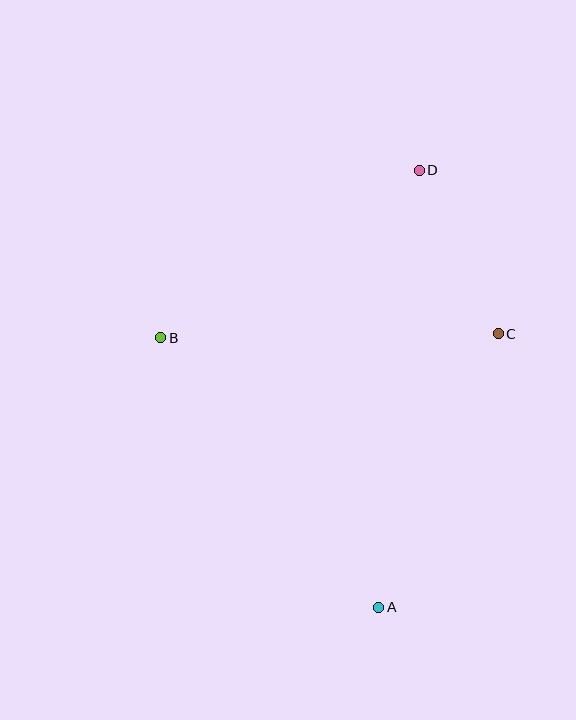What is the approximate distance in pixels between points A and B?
The distance between A and B is approximately 346 pixels.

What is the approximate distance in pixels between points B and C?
The distance between B and C is approximately 337 pixels.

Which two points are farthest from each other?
Points A and D are farthest from each other.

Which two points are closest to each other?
Points C and D are closest to each other.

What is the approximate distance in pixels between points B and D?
The distance between B and D is approximately 308 pixels.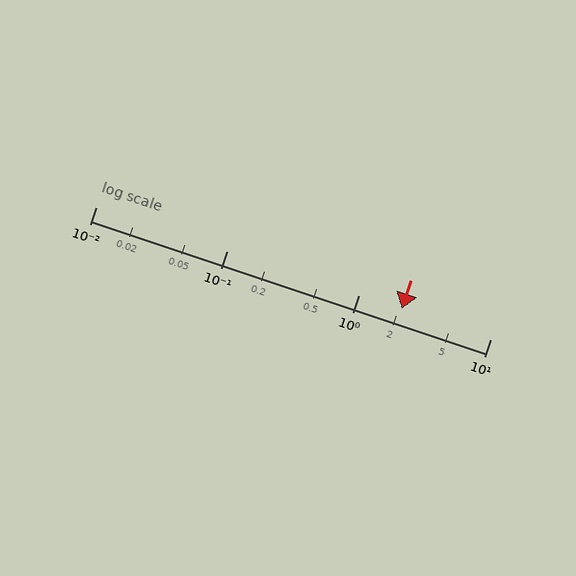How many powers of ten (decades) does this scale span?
The scale spans 3 decades, from 0.01 to 10.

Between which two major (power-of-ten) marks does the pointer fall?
The pointer is between 1 and 10.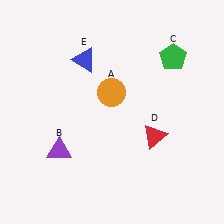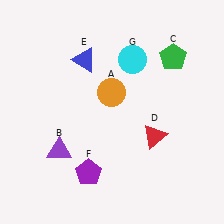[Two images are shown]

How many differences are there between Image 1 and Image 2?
There are 2 differences between the two images.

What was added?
A purple pentagon (F), a cyan circle (G) were added in Image 2.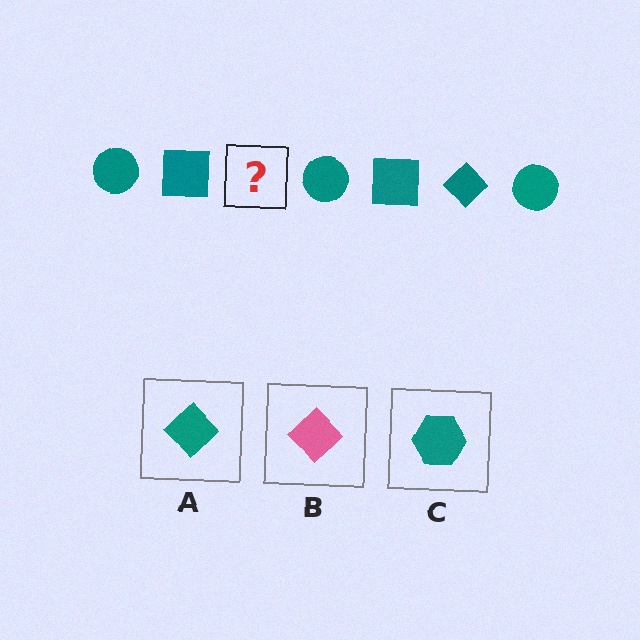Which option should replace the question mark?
Option A.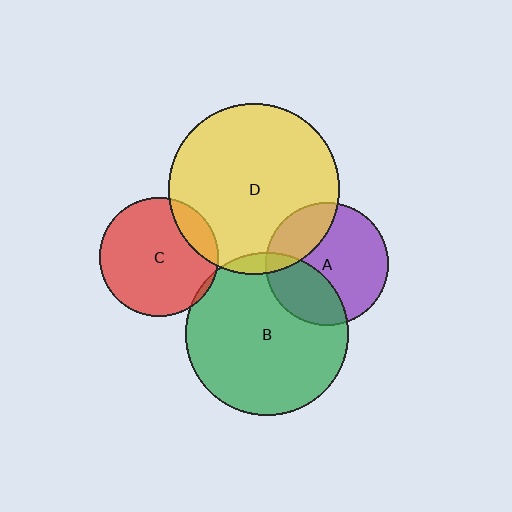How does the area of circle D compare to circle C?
Approximately 2.0 times.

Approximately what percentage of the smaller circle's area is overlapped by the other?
Approximately 15%.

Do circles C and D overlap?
Yes.